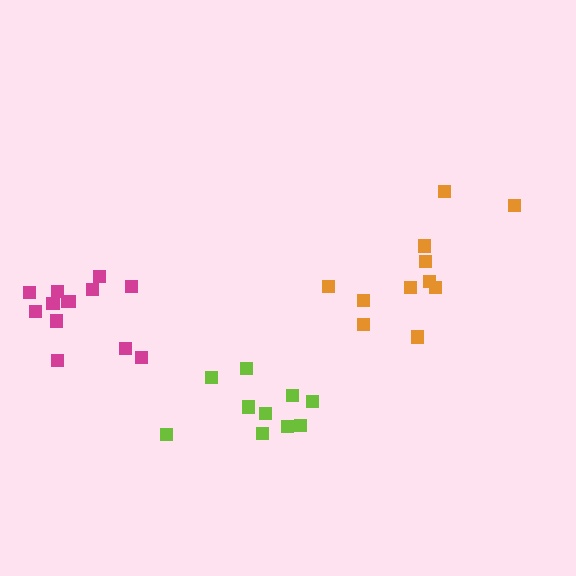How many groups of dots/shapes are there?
There are 3 groups.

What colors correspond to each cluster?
The clusters are colored: orange, lime, magenta.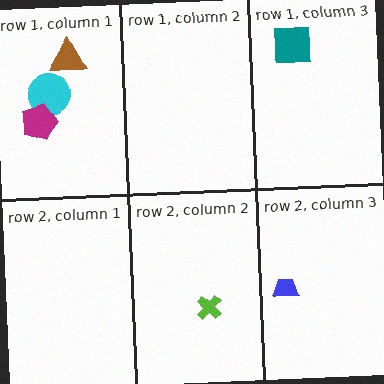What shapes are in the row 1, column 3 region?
The teal square.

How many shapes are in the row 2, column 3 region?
1.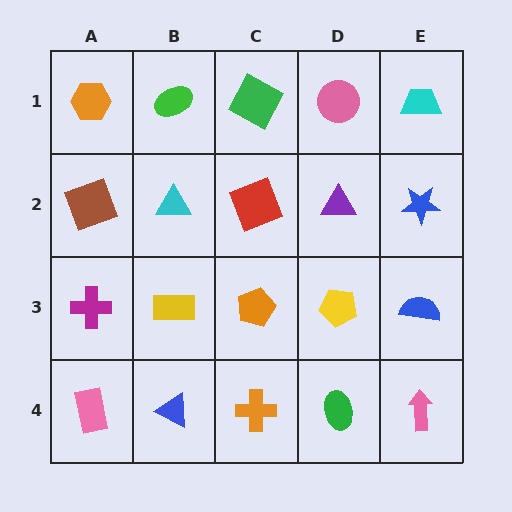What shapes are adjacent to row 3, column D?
A purple triangle (row 2, column D), a green ellipse (row 4, column D), an orange pentagon (row 3, column C), a blue semicircle (row 3, column E).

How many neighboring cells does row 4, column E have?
2.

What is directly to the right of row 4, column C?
A green ellipse.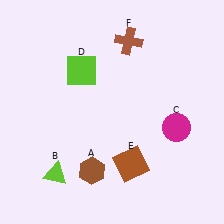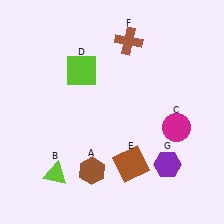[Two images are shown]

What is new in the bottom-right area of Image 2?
A purple hexagon (G) was added in the bottom-right area of Image 2.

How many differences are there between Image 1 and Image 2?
There is 1 difference between the two images.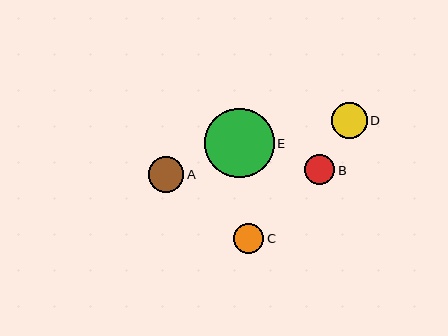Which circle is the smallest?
Circle B is the smallest with a size of approximately 30 pixels.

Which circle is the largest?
Circle E is the largest with a size of approximately 70 pixels.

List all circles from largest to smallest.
From largest to smallest: E, D, A, C, B.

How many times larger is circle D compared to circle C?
Circle D is approximately 1.2 times the size of circle C.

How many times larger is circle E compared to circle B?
Circle E is approximately 2.3 times the size of circle B.